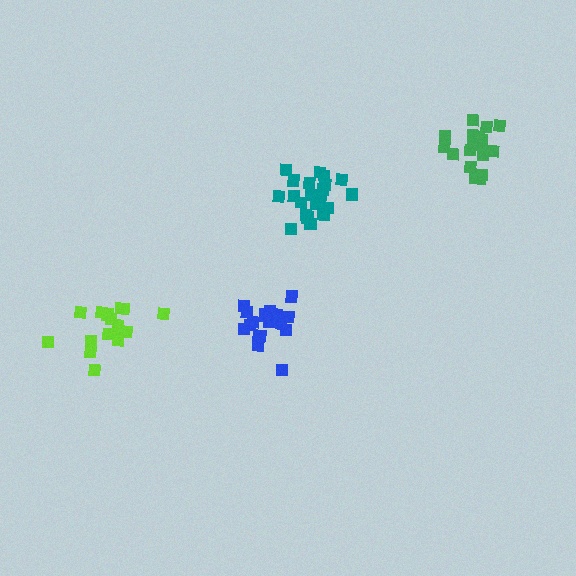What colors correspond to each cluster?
The clusters are colored: green, blue, teal, lime.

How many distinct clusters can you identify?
There are 4 distinct clusters.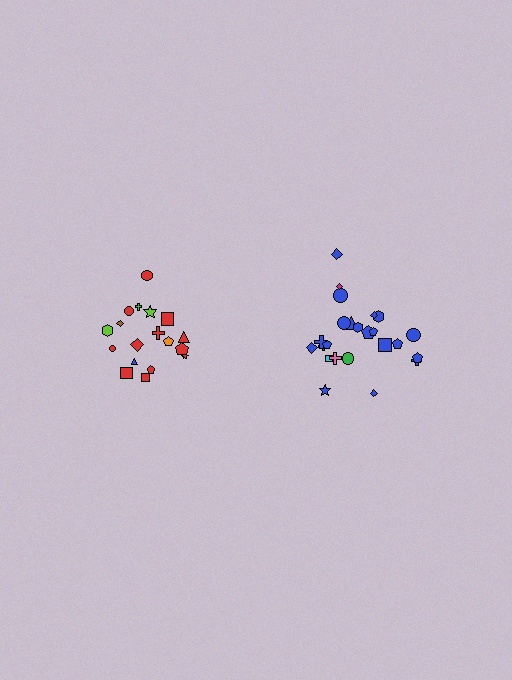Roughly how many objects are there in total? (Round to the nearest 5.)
Roughly 45 objects in total.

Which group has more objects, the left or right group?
The right group.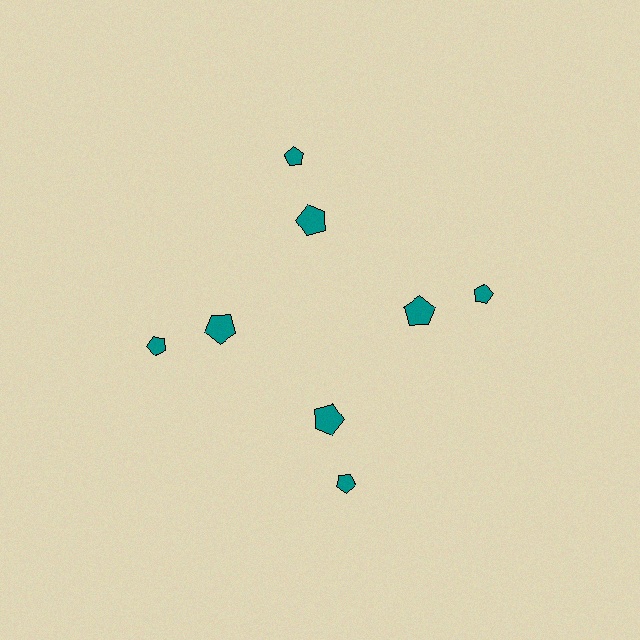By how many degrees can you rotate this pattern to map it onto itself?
The pattern maps onto itself every 90 degrees of rotation.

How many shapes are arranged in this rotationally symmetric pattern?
There are 8 shapes, arranged in 4 groups of 2.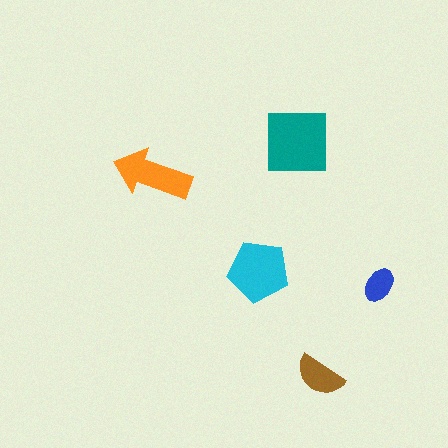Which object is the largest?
The teal square.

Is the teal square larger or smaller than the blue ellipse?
Larger.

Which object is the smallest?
The blue ellipse.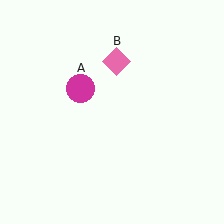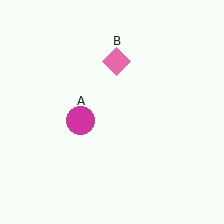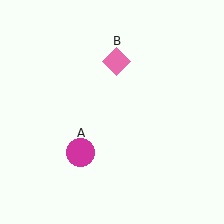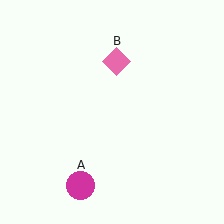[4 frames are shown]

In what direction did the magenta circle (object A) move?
The magenta circle (object A) moved down.